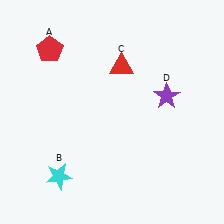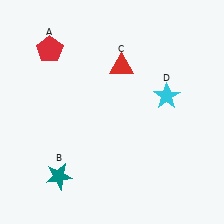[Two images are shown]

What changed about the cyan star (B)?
In Image 1, B is cyan. In Image 2, it changed to teal.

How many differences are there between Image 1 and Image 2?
There are 2 differences between the two images.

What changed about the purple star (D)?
In Image 1, D is purple. In Image 2, it changed to cyan.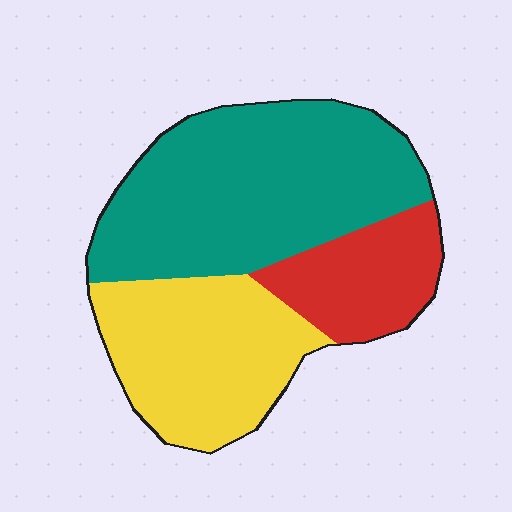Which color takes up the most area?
Teal, at roughly 50%.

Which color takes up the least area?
Red, at roughly 20%.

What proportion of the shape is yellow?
Yellow takes up about one third (1/3) of the shape.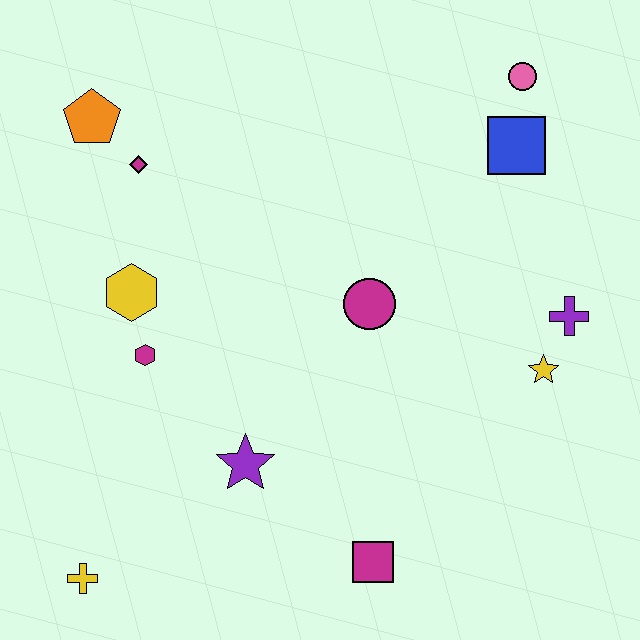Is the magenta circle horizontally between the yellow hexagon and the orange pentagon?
No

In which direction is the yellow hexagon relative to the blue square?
The yellow hexagon is to the left of the blue square.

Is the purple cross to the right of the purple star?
Yes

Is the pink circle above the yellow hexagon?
Yes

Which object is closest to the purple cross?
The yellow star is closest to the purple cross.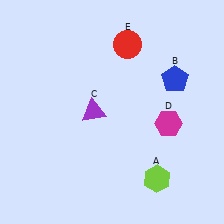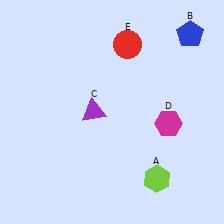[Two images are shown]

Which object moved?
The blue pentagon (B) moved up.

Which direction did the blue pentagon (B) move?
The blue pentagon (B) moved up.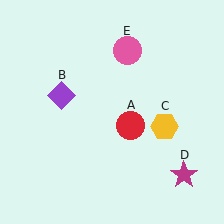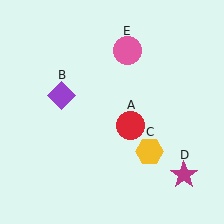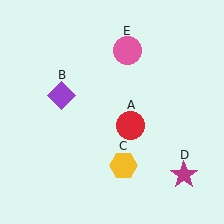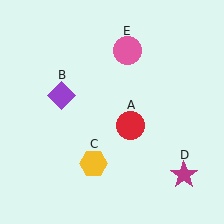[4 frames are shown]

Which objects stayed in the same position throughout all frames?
Red circle (object A) and purple diamond (object B) and magenta star (object D) and pink circle (object E) remained stationary.